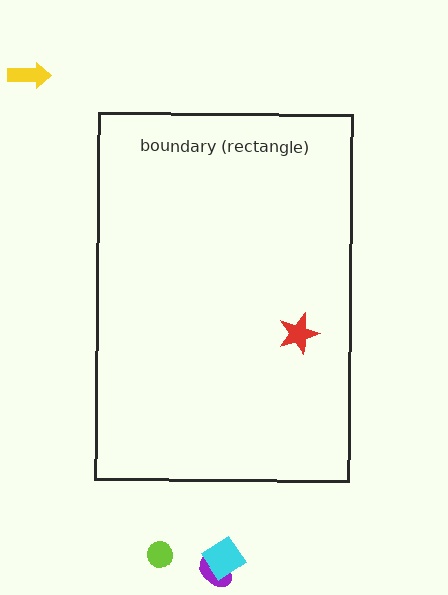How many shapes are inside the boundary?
1 inside, 4 outside.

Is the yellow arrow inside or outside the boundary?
Outside.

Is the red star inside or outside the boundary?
Inside.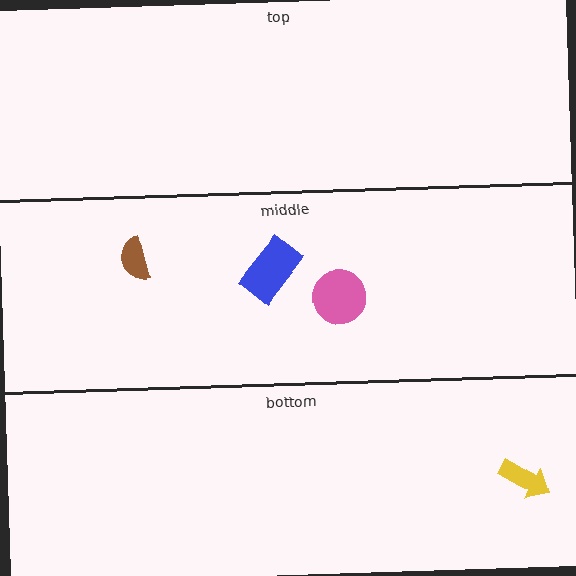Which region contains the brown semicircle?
The middle region.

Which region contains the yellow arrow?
The bottom region.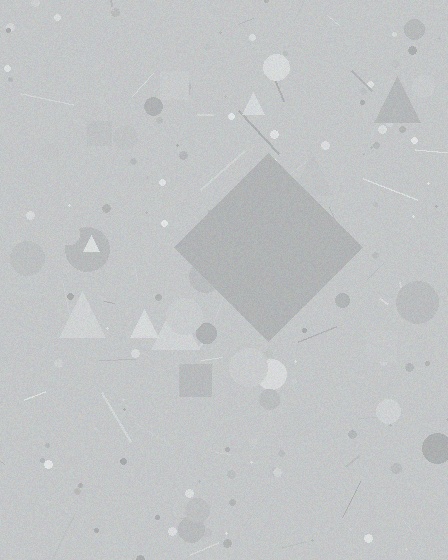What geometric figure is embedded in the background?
A diamond is embedded in the background.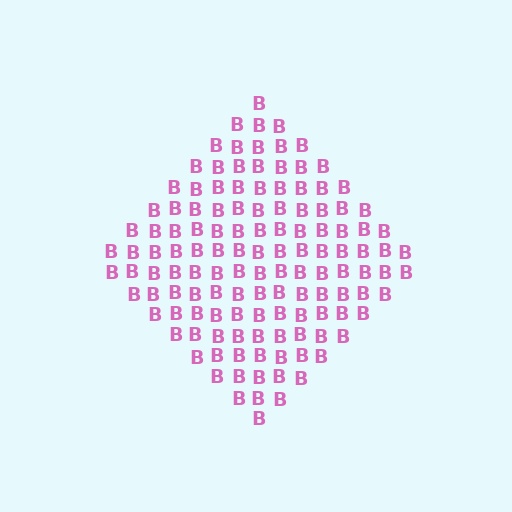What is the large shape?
The large shape is a diamond.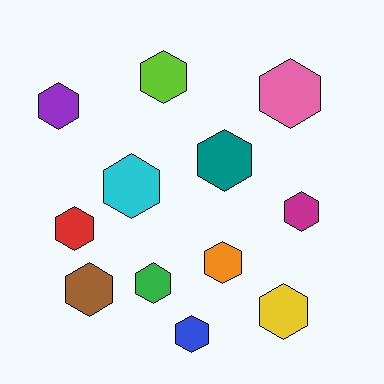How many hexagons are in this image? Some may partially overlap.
There are 12 hexagons.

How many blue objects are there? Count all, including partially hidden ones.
There is 1 blue object.